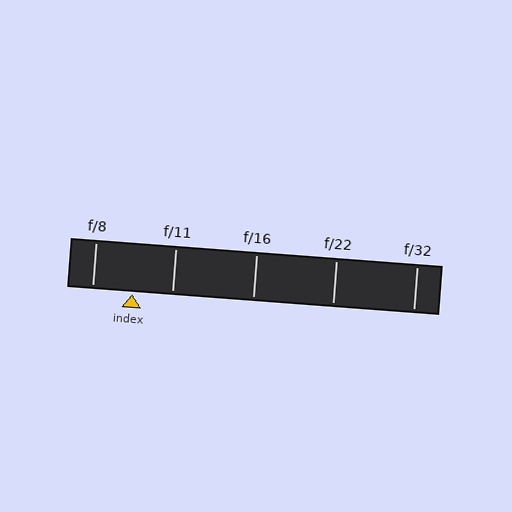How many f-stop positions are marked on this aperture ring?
There are 5 f-stop positions marked.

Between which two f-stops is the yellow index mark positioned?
The index mark is between f/8 and f/11.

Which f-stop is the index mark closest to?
The index mark is closest to f/11.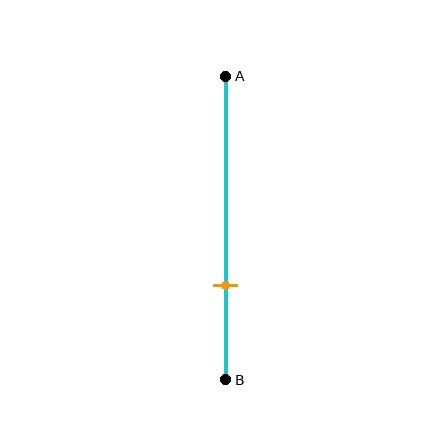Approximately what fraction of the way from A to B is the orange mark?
The orange mark is approximately 70% of the way from A to B.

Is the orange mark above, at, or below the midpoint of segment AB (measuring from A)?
The orange mark is below the midpoint of segment AB.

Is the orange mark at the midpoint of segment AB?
No, the mark is at about 70% from A, not at the 50% midpoint.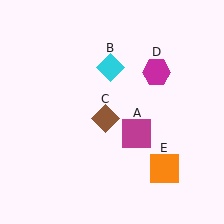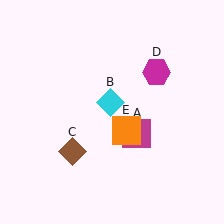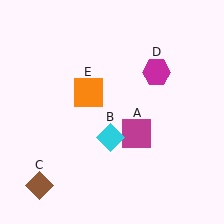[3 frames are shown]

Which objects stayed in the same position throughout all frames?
Magenta square (object A) and magenta hexagon (object D) remained stationary.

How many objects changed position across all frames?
3 objects changed position: cyan diamond (object B), brown diamond (object C), orange square (object E).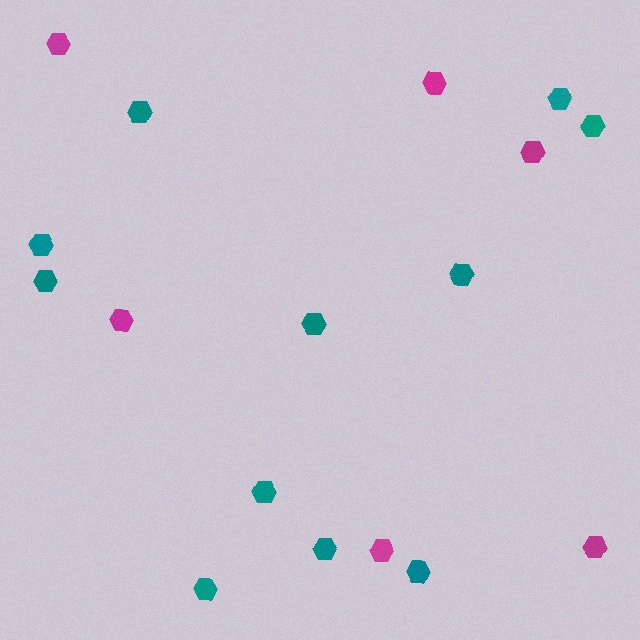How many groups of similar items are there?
There are 2 groups: one group of teal hexagons (11) and one group of magenta hexagons (6).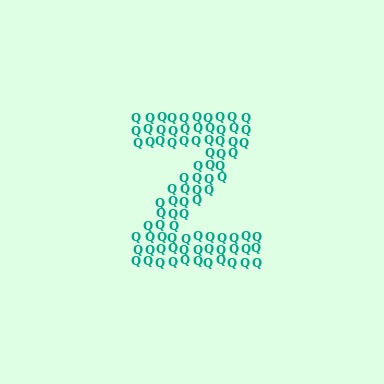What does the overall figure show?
The overall figure shows the letter Z.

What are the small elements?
The small elements are letter Q's.